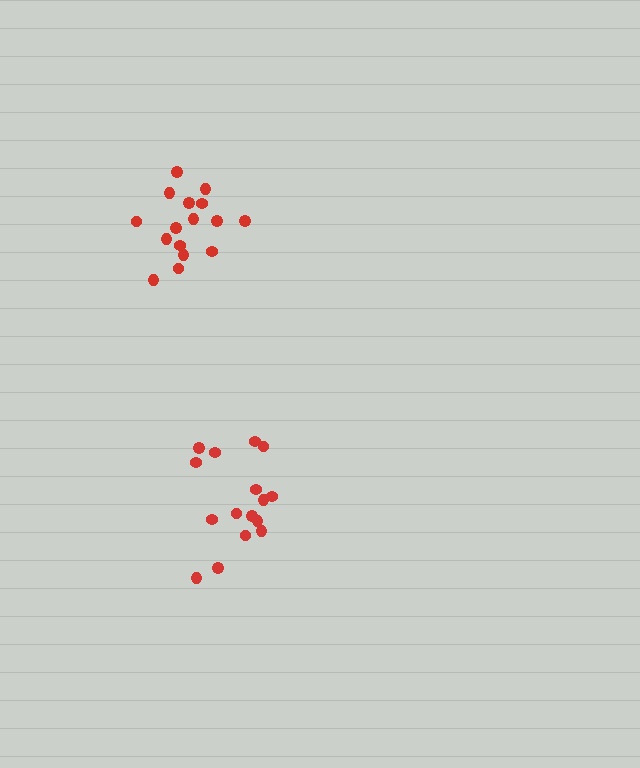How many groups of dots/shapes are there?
There are 2 groups.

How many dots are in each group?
Group 1: 16 dots, Group 2: 16 dots (32 total).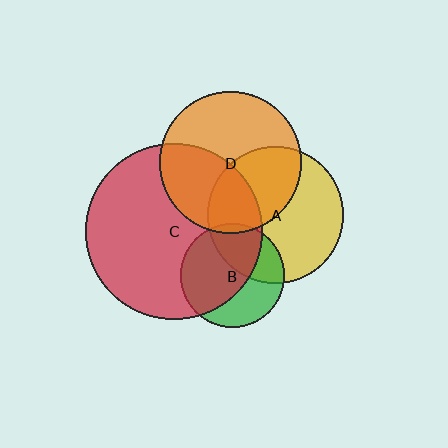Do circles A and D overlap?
Yes.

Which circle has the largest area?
Circle C (red).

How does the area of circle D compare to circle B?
Approximately 1.8 times.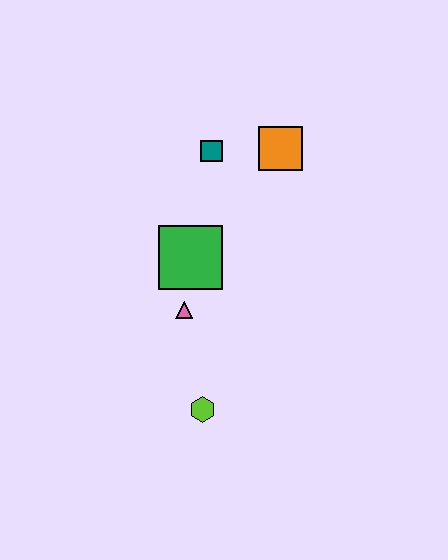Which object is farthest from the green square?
The lime hexagon is farthest from the green square.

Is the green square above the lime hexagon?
Yes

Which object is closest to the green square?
The pink triangle is closest to the green square.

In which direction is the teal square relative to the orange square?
The teal square is to the left of the orange square.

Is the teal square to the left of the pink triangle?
No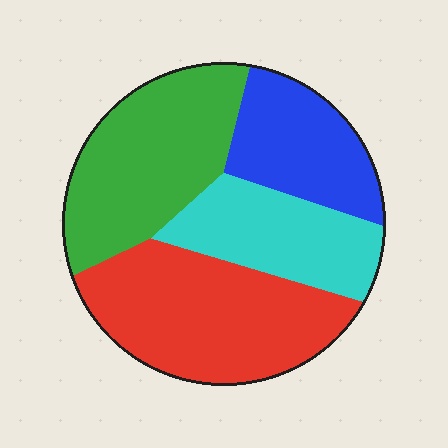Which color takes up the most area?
Red, at roughly 35%.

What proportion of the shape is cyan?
Cyan takes up between a sixth and a third of the shape.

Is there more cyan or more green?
Green.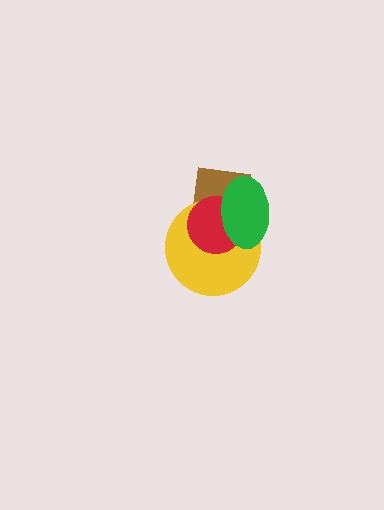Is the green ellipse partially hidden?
No, no other shape covers it.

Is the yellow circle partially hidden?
Yes, it is partially covered by another shape.